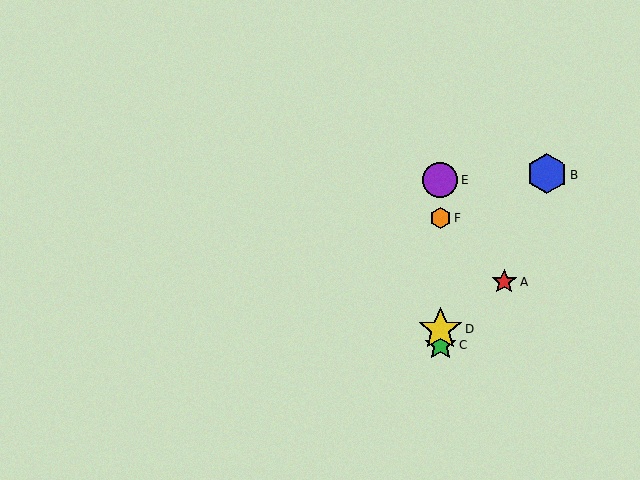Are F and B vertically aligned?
No, F is at x≈440 and B is at x≈547.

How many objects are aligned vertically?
4 objects (C, D, E, F) are aligned vertically.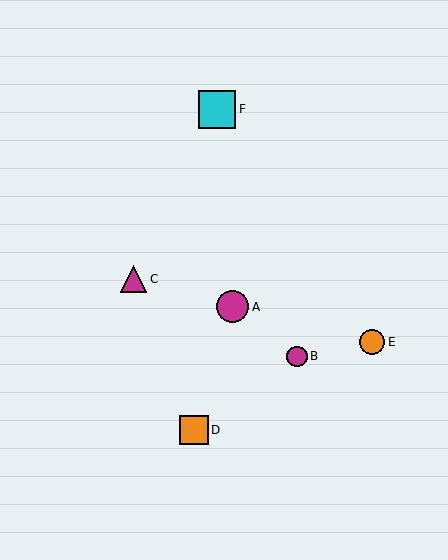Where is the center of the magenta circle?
The center of the magenta circle is at (233, 307).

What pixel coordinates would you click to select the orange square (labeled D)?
Click at (194, 430) to select the orange square D.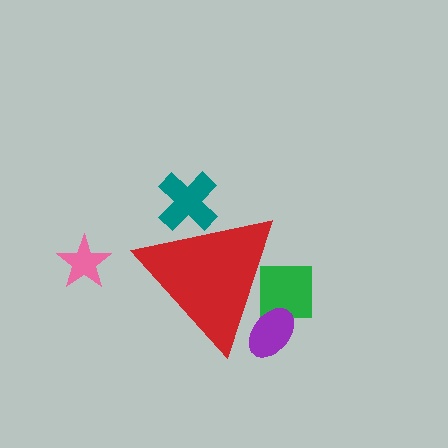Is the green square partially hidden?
Yes, the green square is partially hidden behind the red triangle.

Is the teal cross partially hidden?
Yes, the teal cross is partially hidden behind the red triangle.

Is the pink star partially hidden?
No, the pink star is fully visible.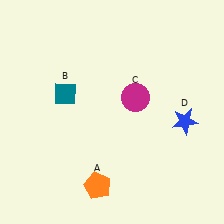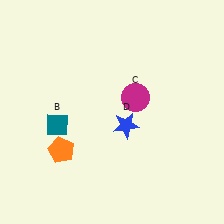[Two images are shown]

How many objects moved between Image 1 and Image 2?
3 objects moved between the two images.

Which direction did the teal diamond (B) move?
The teal diamond (B) moved down.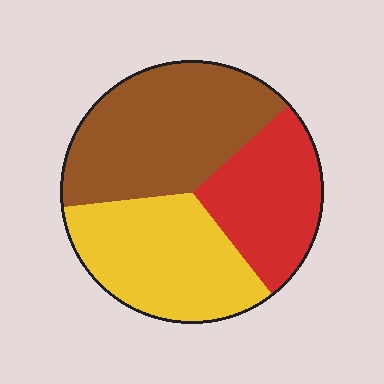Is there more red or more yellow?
Yellow.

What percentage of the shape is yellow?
Yellow takes up between a third and a half of the shape.